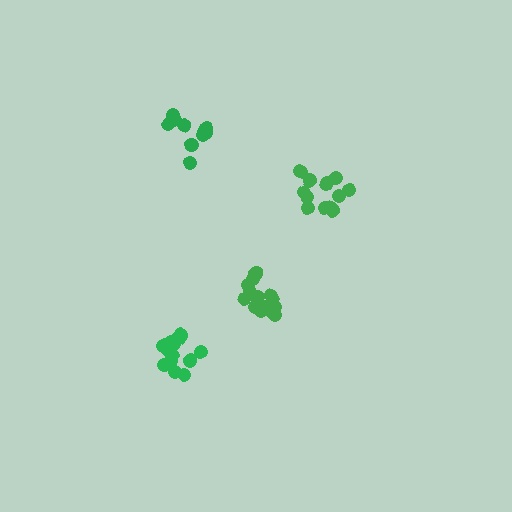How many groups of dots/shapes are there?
There are 4 groups.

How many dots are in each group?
Group 1: 14 dots, Group 2: 10 dots, Group 3: 12 dots, Group 4: 14 dots (50 total).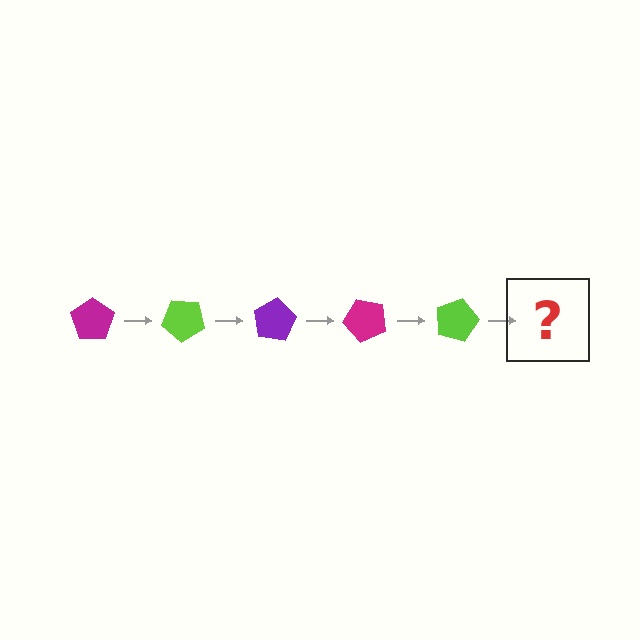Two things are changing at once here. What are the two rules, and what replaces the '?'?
The two rules are that it rotates 40 degrees each step and the color cycles through magenta, lime, and purple. The '?' should be a purple pentagon, rotated 200 degrees from the start.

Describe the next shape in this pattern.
It should be a purple pentagon, rotated 200 degrees from the start.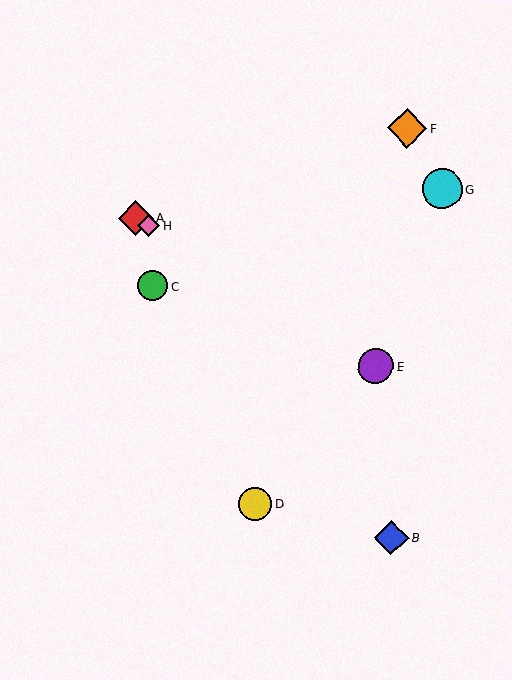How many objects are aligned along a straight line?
3 objects (A, E, H) are aligned along a straight line.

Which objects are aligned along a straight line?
Objects A, E, H are aligned along a straight line.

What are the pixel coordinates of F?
Object F is at (407, 128).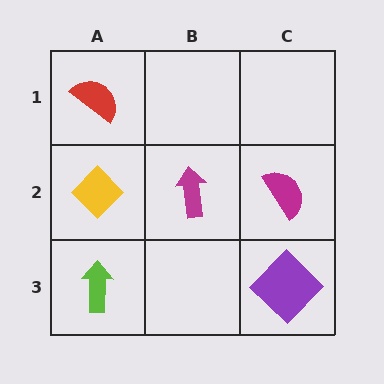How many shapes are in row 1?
1 shape.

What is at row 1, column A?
A red semicircle.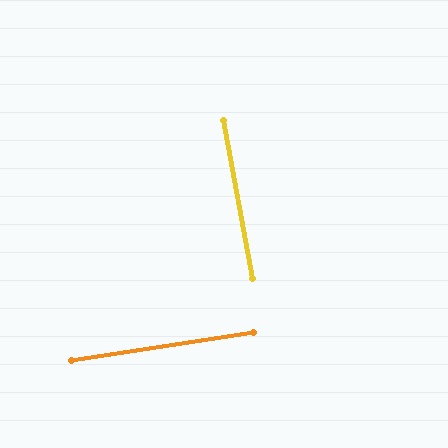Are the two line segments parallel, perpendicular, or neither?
Perpendicular — they meet at approximately 88°.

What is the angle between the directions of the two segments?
Approximately 88 degrees.